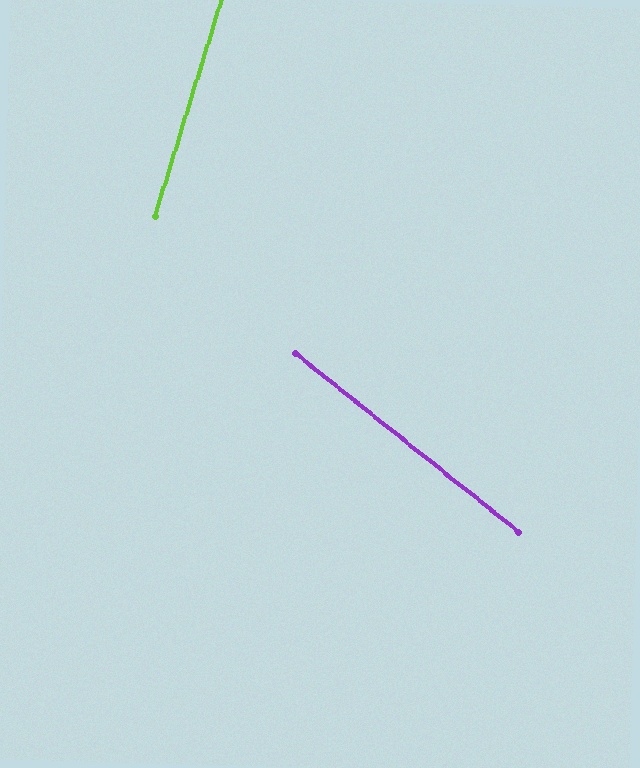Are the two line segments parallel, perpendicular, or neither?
Neither parallel nor perpendicular — they differ by about 69°.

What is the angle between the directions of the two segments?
Approximately 69 degrees.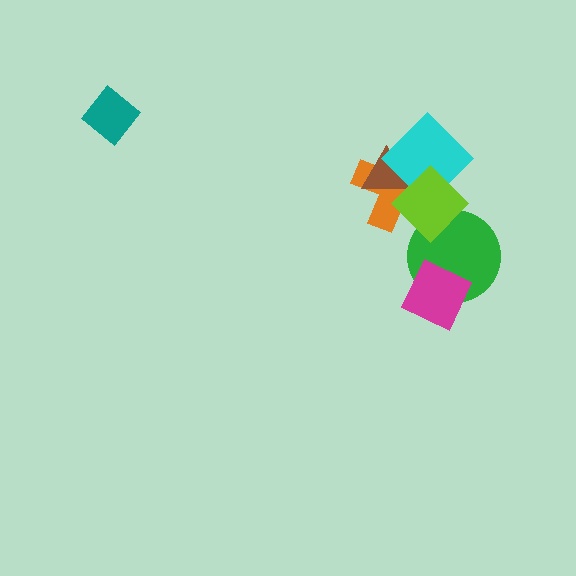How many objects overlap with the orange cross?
3 objects overlap with the orange cross.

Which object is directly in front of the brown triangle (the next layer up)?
The cyan diamond is directly in front of the brown triangle.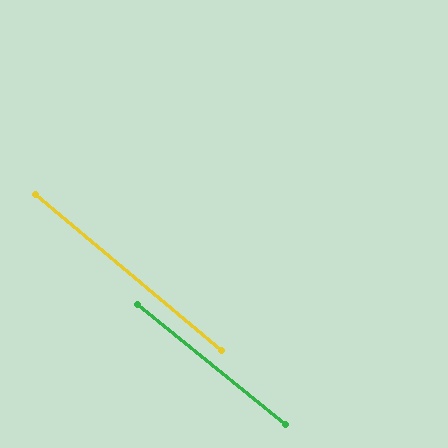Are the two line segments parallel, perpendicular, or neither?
Parallel — their directions differ by only 0.9°.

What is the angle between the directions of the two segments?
Approximately 1 degree.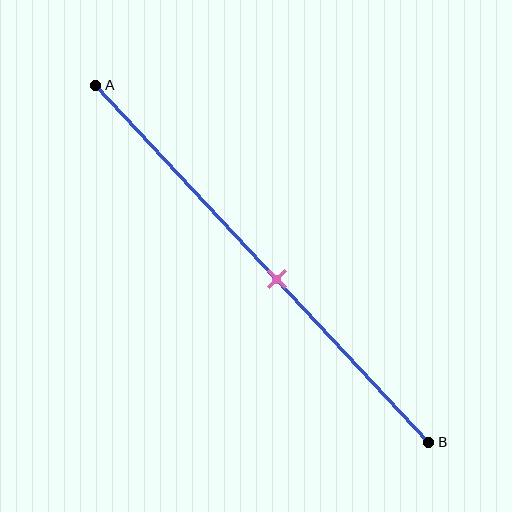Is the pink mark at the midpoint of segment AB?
No, the mark is at about 55% from A, not at the 50% midpoint.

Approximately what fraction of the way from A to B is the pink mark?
The pink mark is approximately 55% of the way from A to B.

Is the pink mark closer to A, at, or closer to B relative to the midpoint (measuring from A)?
The pink mark is closer to point B than the midpoint of segment AB.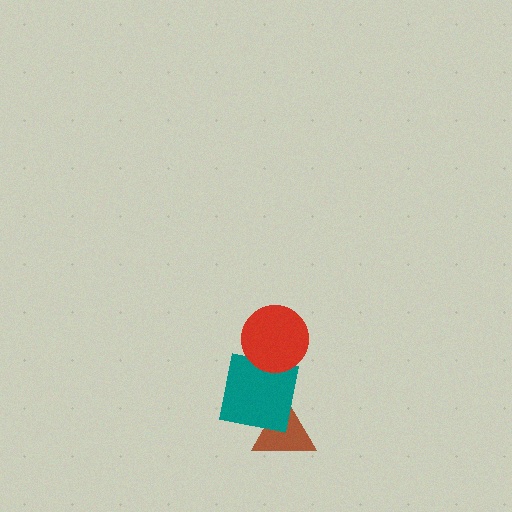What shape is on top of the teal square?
The red circle is on top of the teal square.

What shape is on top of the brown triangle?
The teal square is on top of the brown triangle.